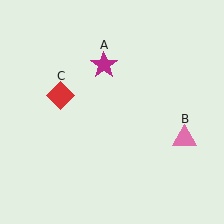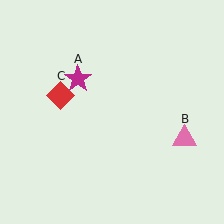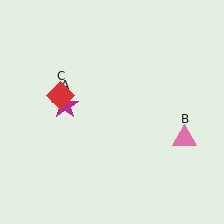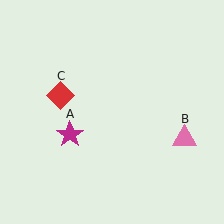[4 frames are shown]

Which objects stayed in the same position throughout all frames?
Pink triangle (object B) and red diamond (object C) remained stationary.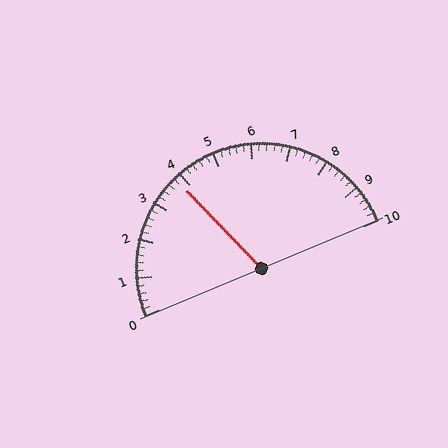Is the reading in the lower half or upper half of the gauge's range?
The reading is in the lower half of the range (0 to 10).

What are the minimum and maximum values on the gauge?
The gauge ranges from 0 to 10.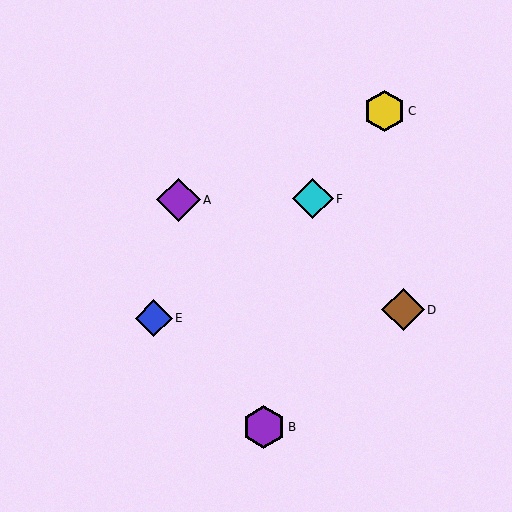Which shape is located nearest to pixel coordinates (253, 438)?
The purple hexagon (labeled B) at (264, 427) is nearest to that location.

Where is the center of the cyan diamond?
The center of the cyan diamond is at (313, 199).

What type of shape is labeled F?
Shape F is a cyan diamond.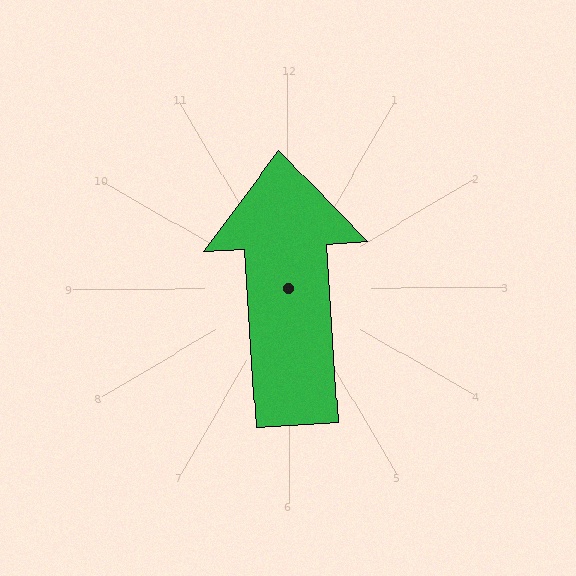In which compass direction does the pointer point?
North.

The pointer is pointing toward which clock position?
Roughly 12 o'clock.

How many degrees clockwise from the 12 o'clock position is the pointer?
Approximately 356 degrees.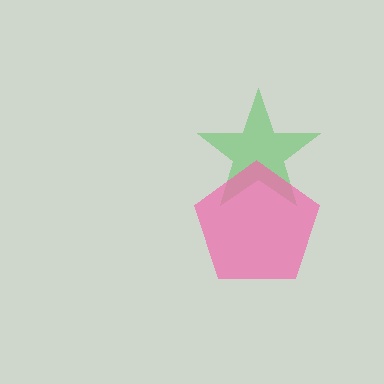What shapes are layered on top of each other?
The layered shapes are: a green star, a pink pentagon.